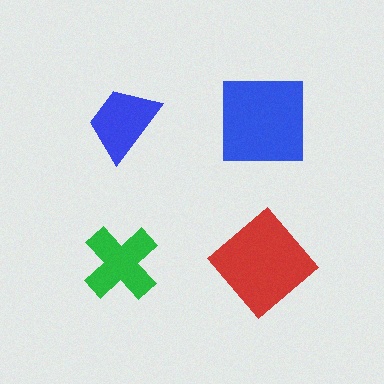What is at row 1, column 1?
A blue trapezoid.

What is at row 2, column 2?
A red diamond.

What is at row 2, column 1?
A green cross.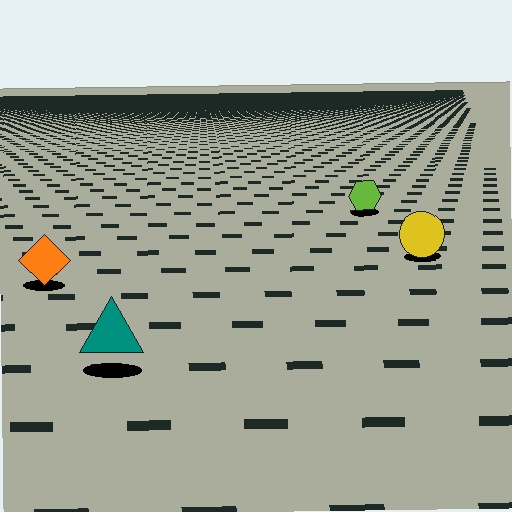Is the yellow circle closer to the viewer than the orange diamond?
No. The orange diamond is closer — you can tell from the texture gradient: the ground texture is coarser near it.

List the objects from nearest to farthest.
From nearest to farthest: the teal triangle, the orange diamond, the yellow circle, the lime hexagon.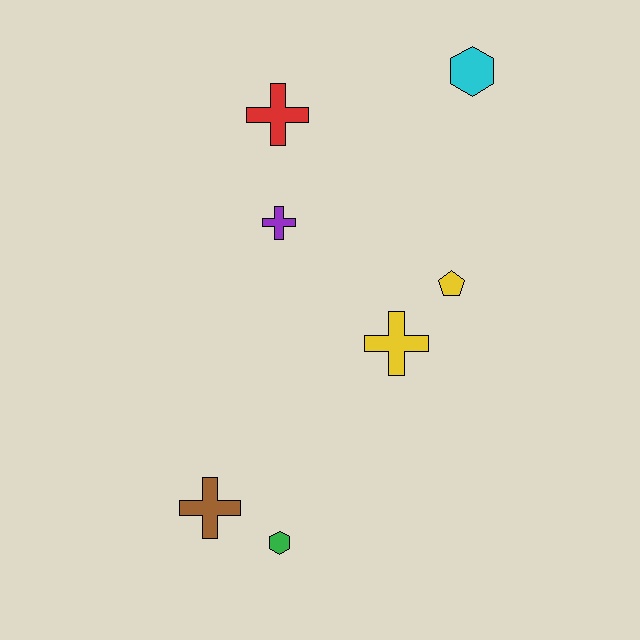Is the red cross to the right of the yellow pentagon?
No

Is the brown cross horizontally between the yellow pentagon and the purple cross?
No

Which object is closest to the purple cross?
The red cross is closest to the purple cross.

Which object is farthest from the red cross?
The green hexagon is farthest from the red cross.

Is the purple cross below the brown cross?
No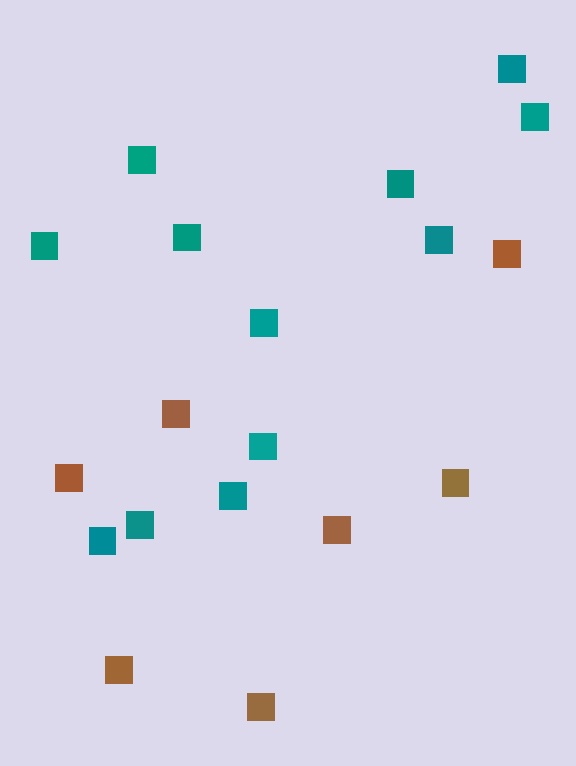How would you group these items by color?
There are 2 groups: one group of brown squares (7) and one group of teal squares (12).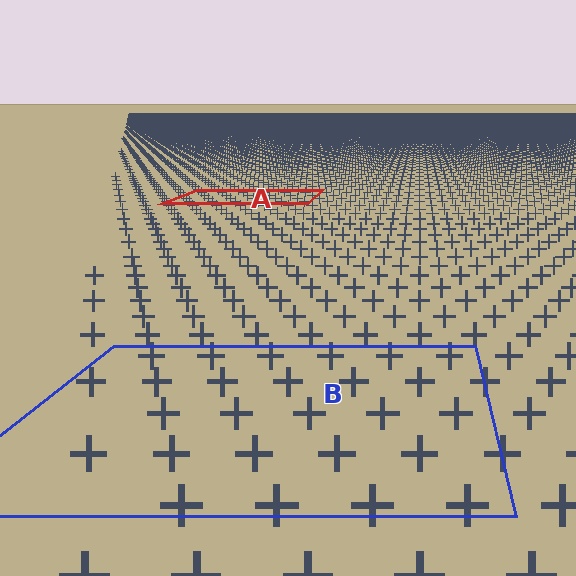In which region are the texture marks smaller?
The texture marks are smaller in region A, because it is farther away.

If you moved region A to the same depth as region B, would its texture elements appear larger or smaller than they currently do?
They would appear larger. At a closer depth, the same texture elements are projected at a bigger on-screen size.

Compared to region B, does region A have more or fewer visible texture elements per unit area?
Region A has more texture elements per unit area — they are packed more densely because it is farther away.